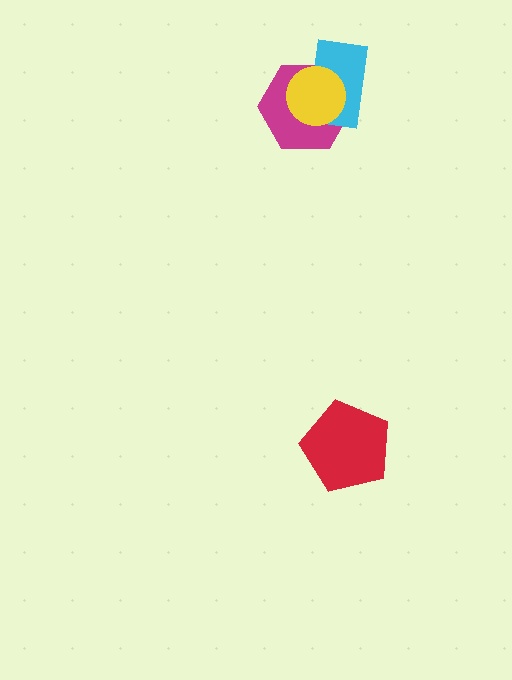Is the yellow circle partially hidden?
No, no other shape covers it.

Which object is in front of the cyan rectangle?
The yellow circle is in front of the cyan rectangle.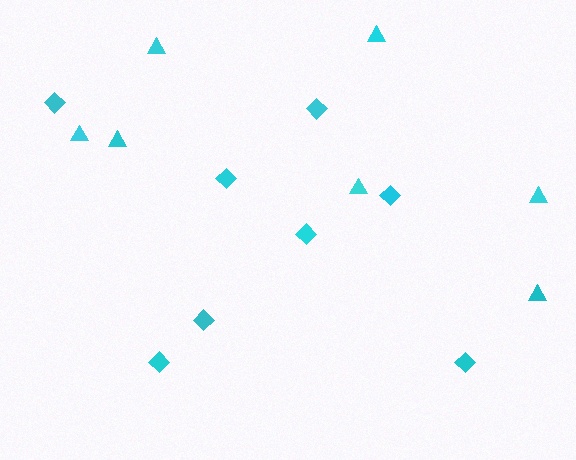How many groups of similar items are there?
There are 2 groups: one group of triangles (7) and one group of diamonds (8).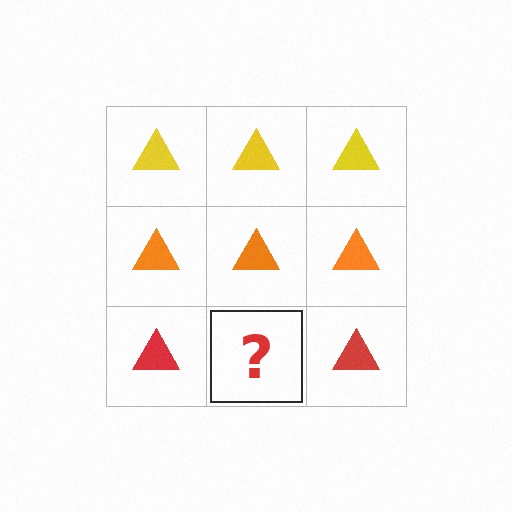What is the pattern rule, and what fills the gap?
The rule is that each row has a consistent color. The gap should be filled with a red triangle.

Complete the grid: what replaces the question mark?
The question mark should be replaced with a red triangle.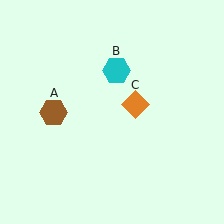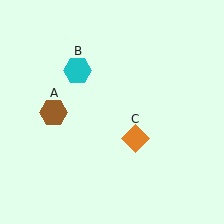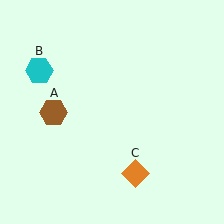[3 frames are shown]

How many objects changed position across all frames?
2 objects changed position: cyan hexagon (object B), orange diamond (object C).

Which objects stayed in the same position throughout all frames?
Brown hexagon (object A) remained stationary.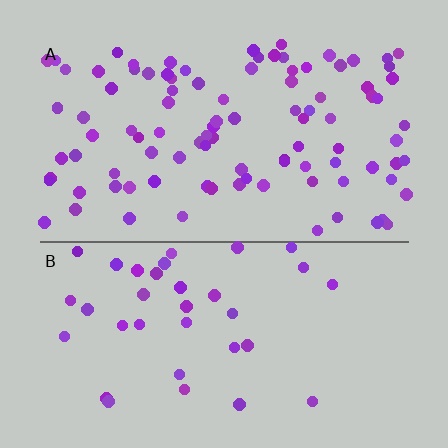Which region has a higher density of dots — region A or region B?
A (the top).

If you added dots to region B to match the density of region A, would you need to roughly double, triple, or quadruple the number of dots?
Approximately triple.